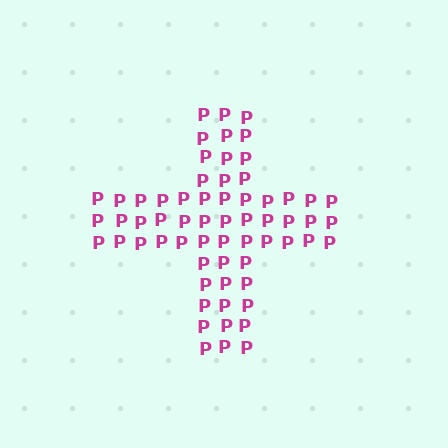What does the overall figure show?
The overall figure shows a cross.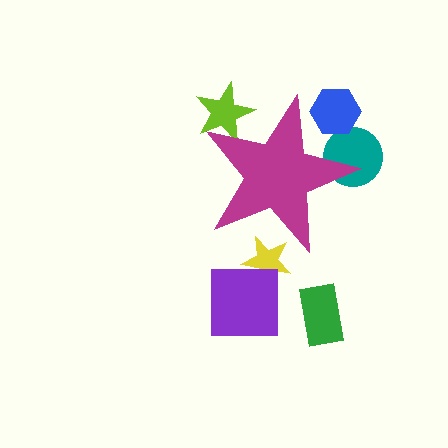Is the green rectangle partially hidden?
No, the green rectangle is fully visible.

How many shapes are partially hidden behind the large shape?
4 shapes are partially hidden.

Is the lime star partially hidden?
Yes, the lime star is partially hidden behind the magenta star.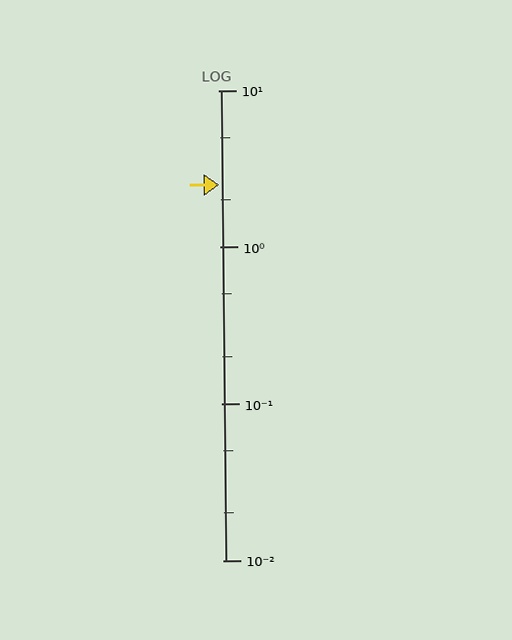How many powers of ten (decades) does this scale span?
The scale spans 3 decades, from 0.01 to 10.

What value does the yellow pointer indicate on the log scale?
The pointer indicates approximately 2.5.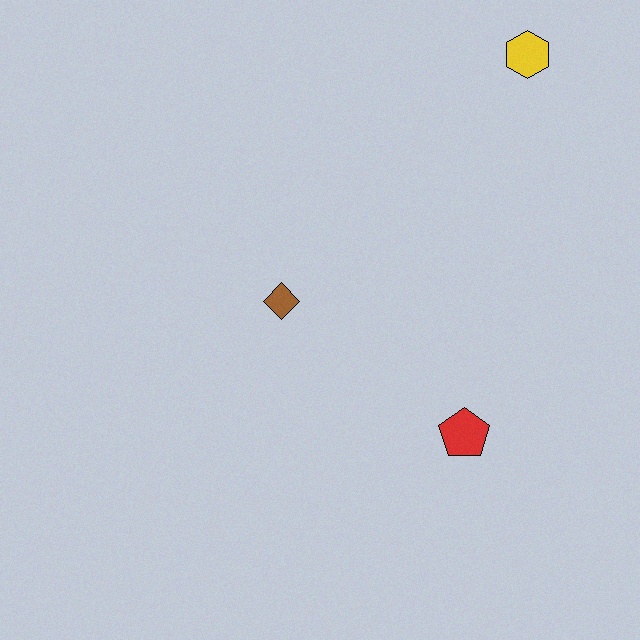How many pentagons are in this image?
There is 1 pentagon.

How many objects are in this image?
There are 3 objects.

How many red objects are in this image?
There is 1 red object.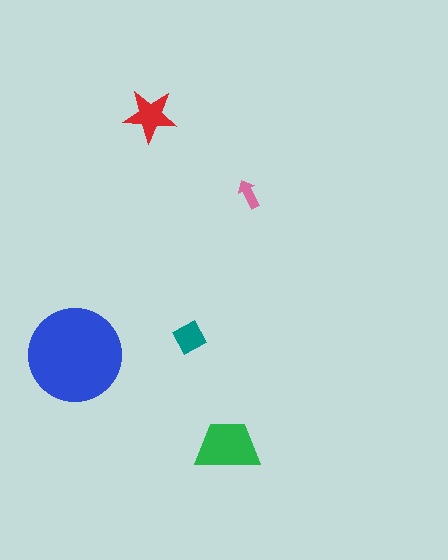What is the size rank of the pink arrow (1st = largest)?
5th.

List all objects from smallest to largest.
The pink arrow, the teal square, the red star, the green trapezoid, the blue circle.